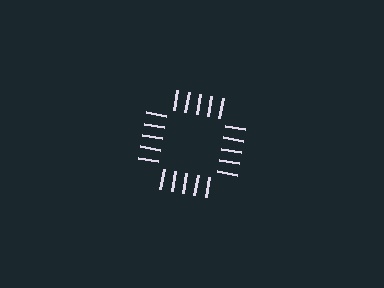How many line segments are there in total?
20 — 5 along each of the 4 edges.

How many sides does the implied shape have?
4 sides — the line-ends trace a square.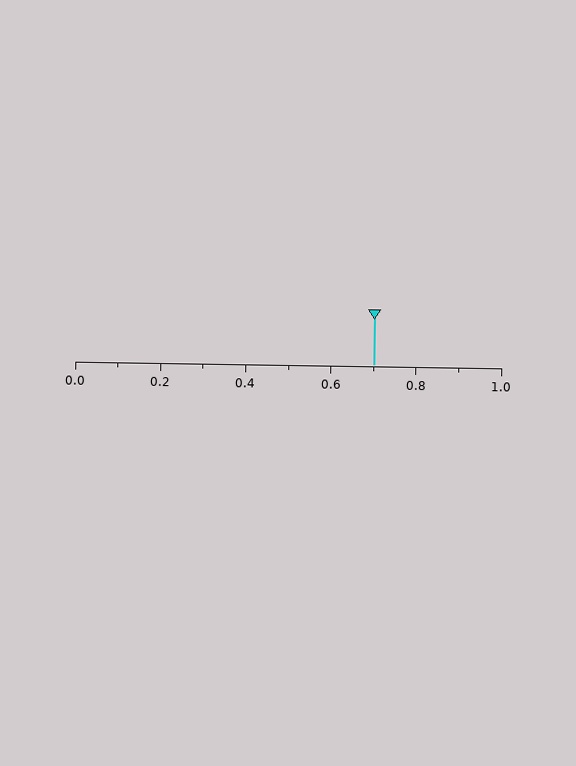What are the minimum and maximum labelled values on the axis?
The axis runs from 0.0 to 1.0.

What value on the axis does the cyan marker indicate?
The marker indicates approximately 0.7.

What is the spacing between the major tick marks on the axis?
The major ticks are spaced 0.2 apart.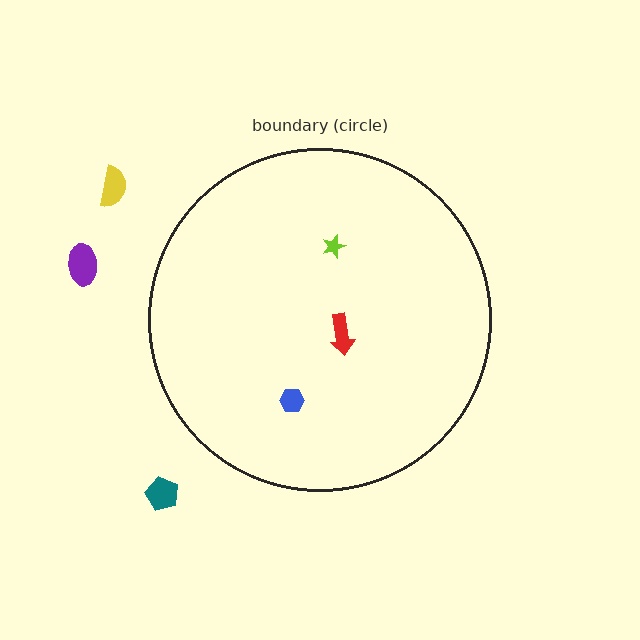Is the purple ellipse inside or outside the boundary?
Outside.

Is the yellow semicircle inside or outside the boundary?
Outside.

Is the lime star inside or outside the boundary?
Inside.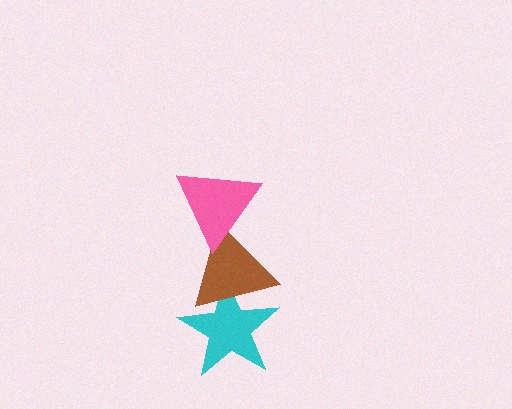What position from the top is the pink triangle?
The pink triangle is 1st from the top.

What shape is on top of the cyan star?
The brown triangle is on top of the cyan star.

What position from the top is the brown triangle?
The brown triangle is 2nd from the top.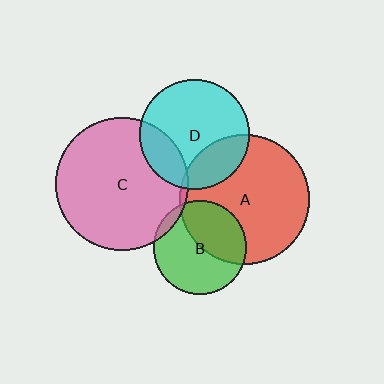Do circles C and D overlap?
Yes.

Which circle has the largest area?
Circle C (pink).